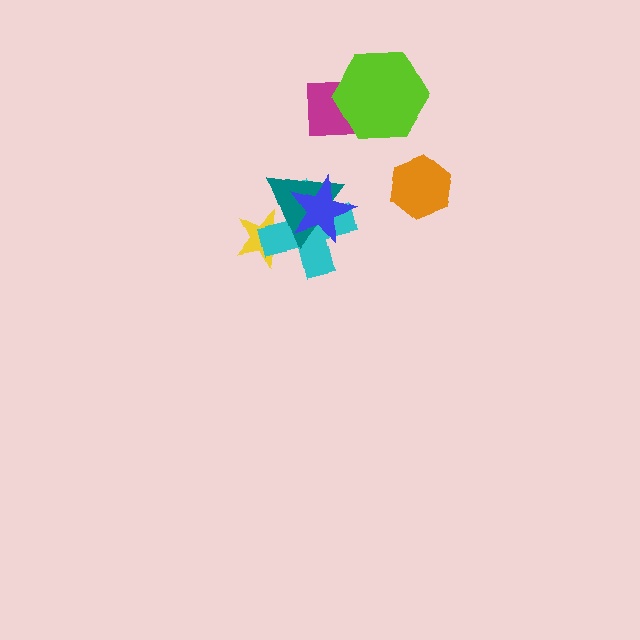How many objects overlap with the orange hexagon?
0 objects overlap with the orange hexagon.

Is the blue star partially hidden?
No, no other shape covers it.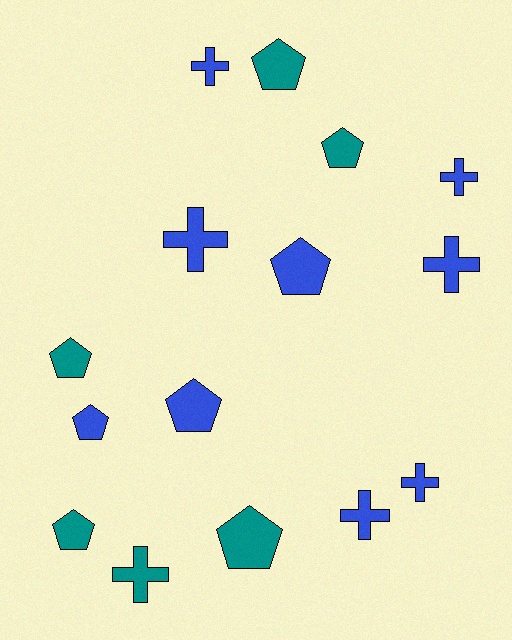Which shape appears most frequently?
Pentagon, with 8 objects.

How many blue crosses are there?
There are 6 blue crosses.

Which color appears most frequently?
Blue, with 9 objects.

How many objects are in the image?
There are 15 objects.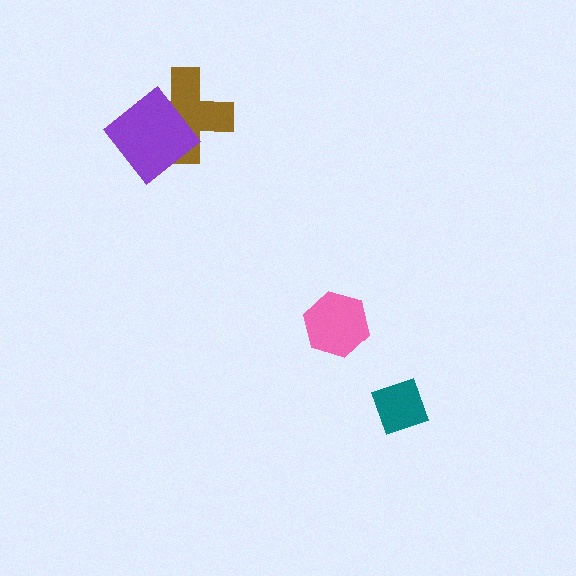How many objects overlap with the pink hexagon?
0 objects overlap with the pink hexagon.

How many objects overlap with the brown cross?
1 object overlaps with the brown cross.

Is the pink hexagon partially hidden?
No, no other shape covers it.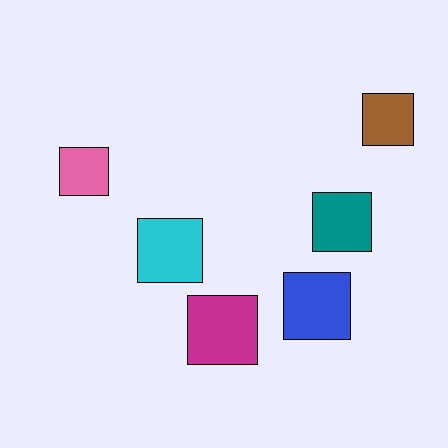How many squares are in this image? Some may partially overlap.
There are 6 squares.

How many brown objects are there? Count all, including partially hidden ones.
There is 1 brown object.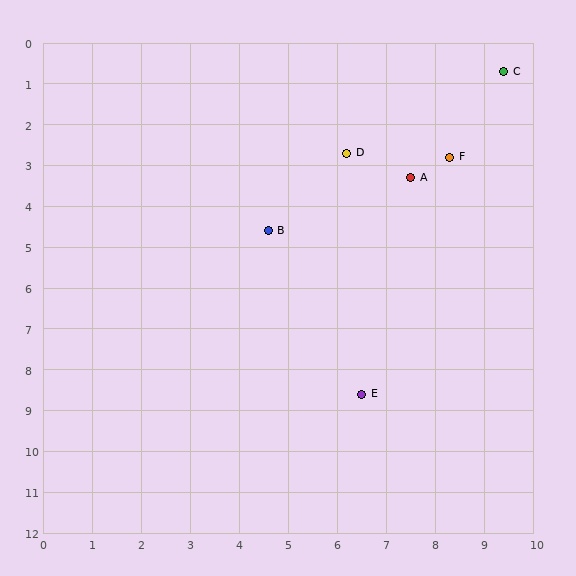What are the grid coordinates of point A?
Point A is at approximately (7.5, 3.3).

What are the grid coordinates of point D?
Point D is at approximately (6.2, 2.7).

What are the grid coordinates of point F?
Point F is at approximately (8.3, 2.8).